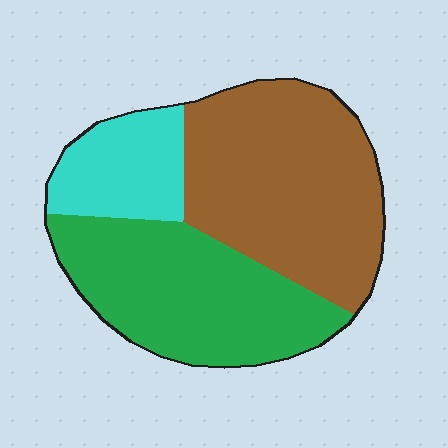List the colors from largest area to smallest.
From largest to smallest: brown, green, cyan.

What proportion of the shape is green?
Green covers about 40% of the shape.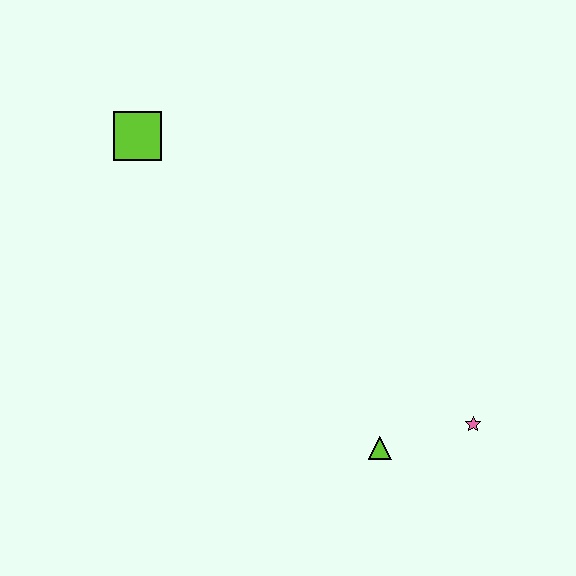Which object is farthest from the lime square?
The pink star is farthest from the lime square.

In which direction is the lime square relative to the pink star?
The lime square is to the left of the pink star.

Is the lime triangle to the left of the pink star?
Yes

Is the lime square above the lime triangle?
Yes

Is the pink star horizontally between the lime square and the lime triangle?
No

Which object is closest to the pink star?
The lime triangle is closest to the pink star.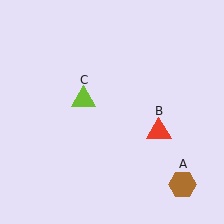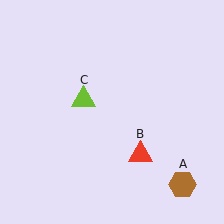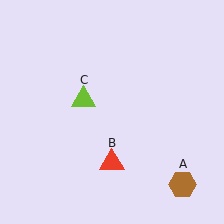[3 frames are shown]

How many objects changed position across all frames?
1 object changed position: red triangle (object B).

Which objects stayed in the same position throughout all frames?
Brown hexagon (object A) and lime triangle (object C) remained stationary.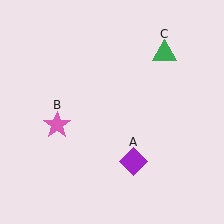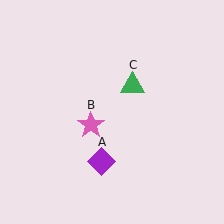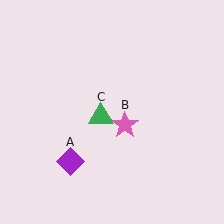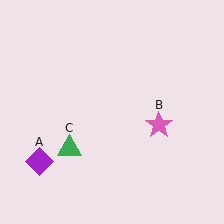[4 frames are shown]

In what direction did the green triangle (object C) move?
The green triangle (object C) moved down and to the left.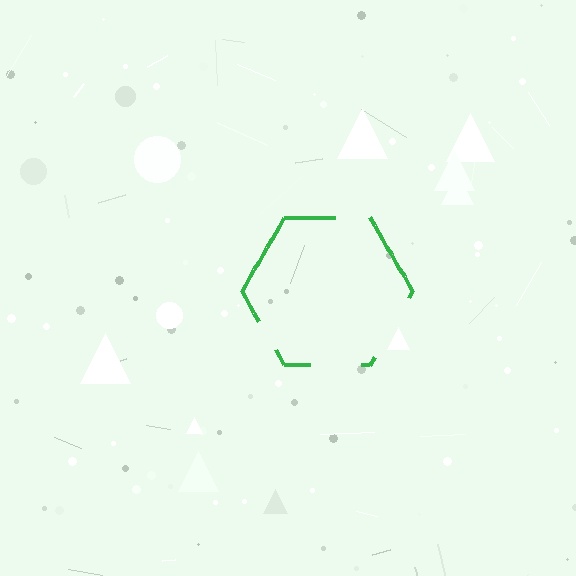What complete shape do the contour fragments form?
The contour fragments form a hexagon.